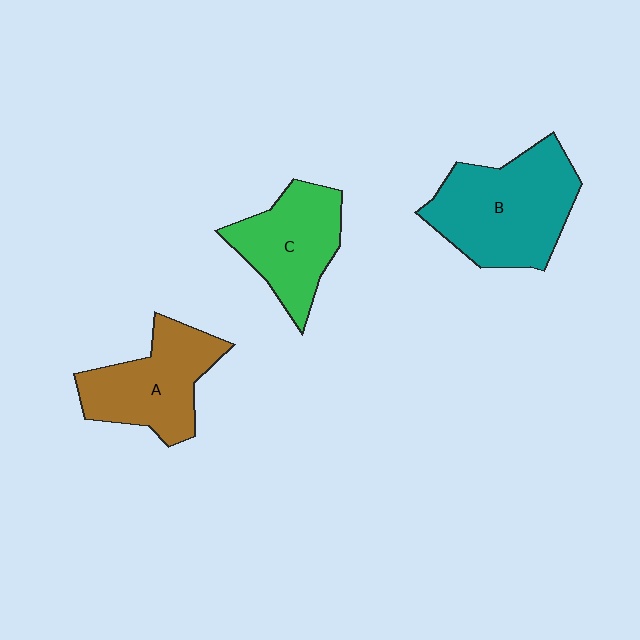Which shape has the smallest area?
Shape C (green).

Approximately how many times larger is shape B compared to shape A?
Approximately 1.3 times.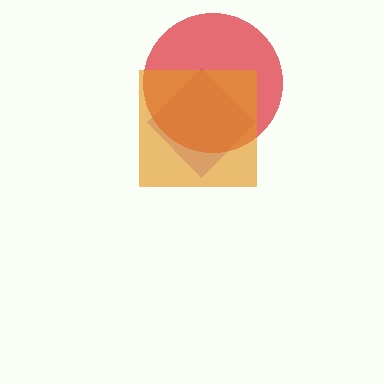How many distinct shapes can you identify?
There are 3 distinct shapes: a purple diamond, a red circle, an orange square.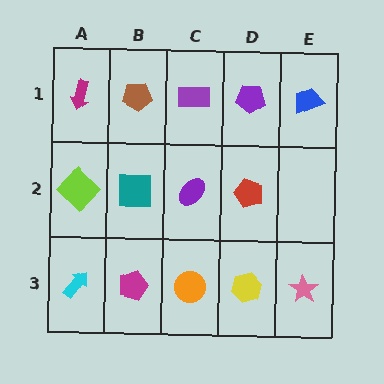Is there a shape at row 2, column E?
No, that cell is empty.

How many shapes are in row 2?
4 shapes.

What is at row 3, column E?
A pink star.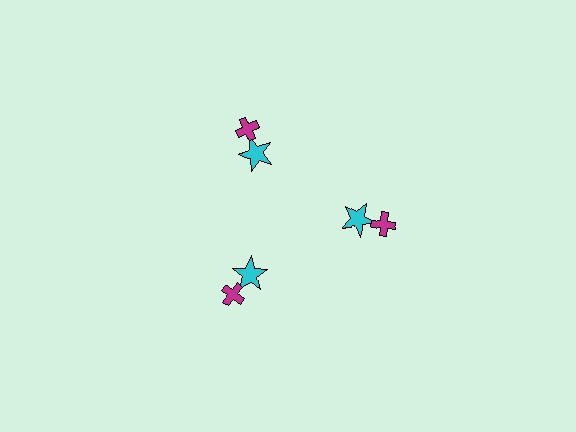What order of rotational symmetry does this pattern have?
This pattern has 3-fold rotational symmetry.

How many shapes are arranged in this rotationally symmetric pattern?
There are 6 shapes, arranged in 3 groups of 2.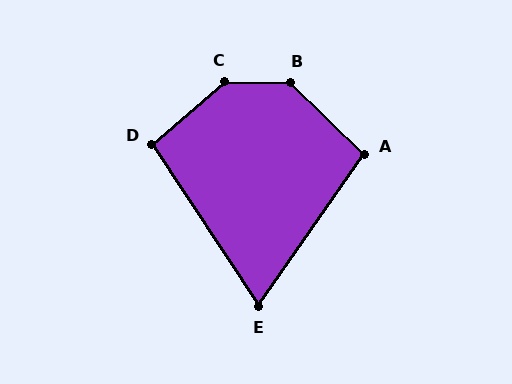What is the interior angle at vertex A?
Approximately 99 degrees (obtuse).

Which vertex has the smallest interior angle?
E, at approximately 68 degrees.